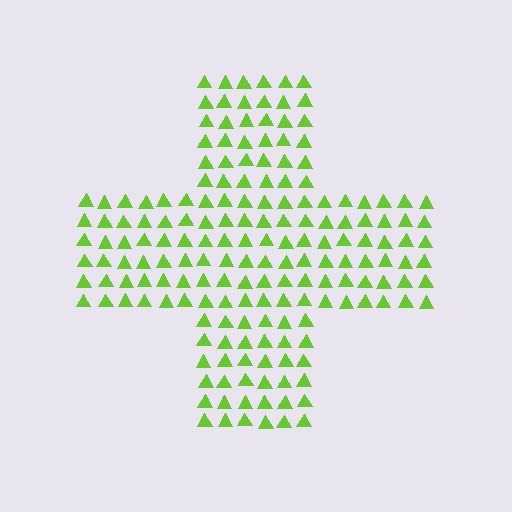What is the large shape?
The large shape is a cross.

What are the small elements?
The small elements are triangles.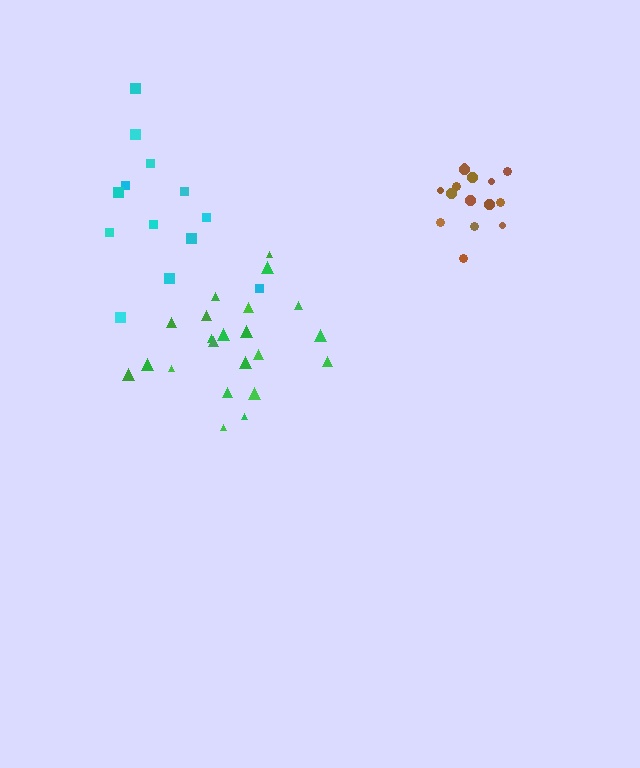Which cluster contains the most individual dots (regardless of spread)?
Green (22).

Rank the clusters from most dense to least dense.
brown, green, cyan.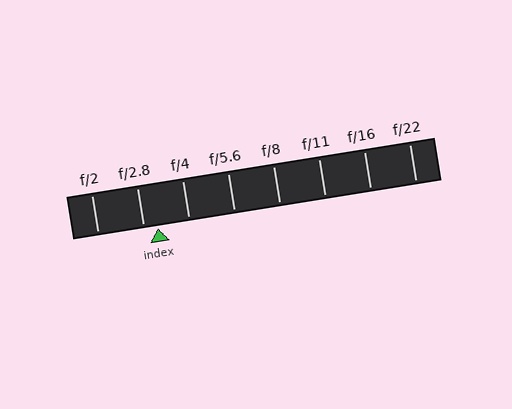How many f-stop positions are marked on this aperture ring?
There are 8 f-stop positions marked.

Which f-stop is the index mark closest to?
The index mark is closest to f/2.8.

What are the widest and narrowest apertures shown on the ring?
The widest aperture shown is f/2 and the narrowest is f/22.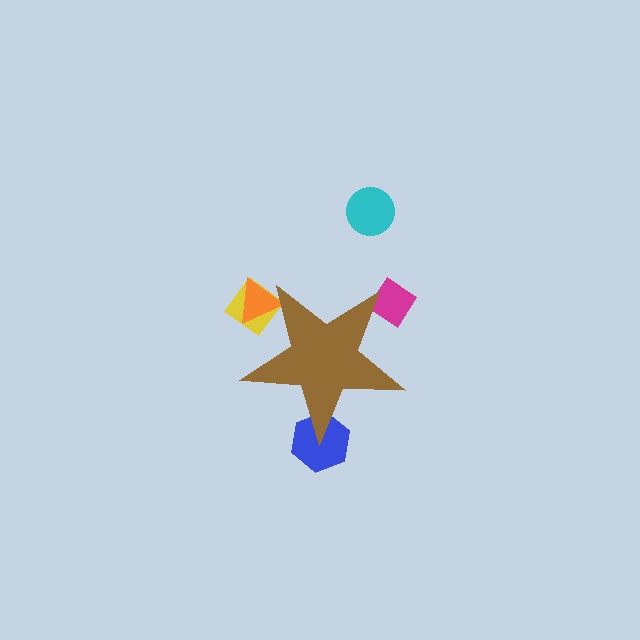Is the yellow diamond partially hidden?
Yes, the yellow diamond is partially hidden behind the brown star.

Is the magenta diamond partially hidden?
Yes, the magenta diamond is partially hidden behind the brown star.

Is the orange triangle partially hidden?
Yes, the orange triangle is partially hidden behind the brown star.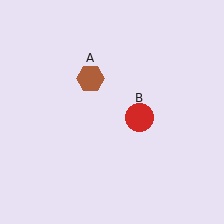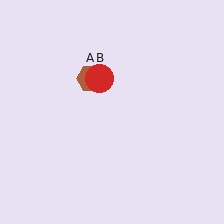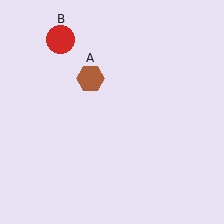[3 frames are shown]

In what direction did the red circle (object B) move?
The red circle (object B) moved up and to the left.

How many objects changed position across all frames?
1 object changed position: red circle (object B).